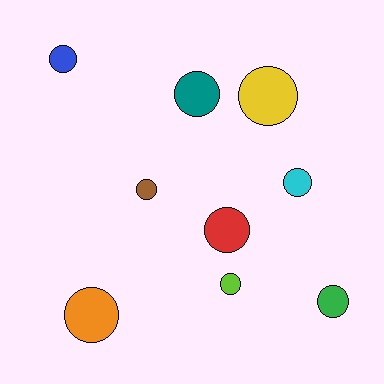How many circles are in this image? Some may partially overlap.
There are 9 circles.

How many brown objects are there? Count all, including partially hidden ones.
There is 1 brown object.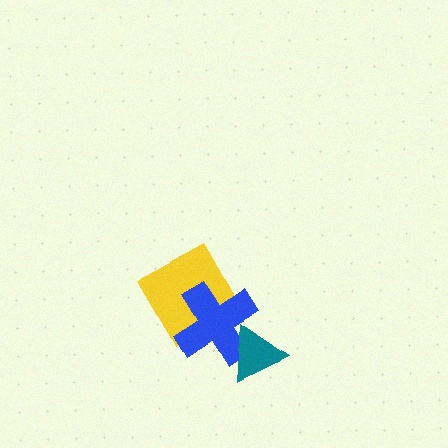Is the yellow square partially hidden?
Yes, it is partially covered by another shape.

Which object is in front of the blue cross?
The teal triangle is in front of the blue cross.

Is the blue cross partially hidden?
Yes, it is partially covered by another shape.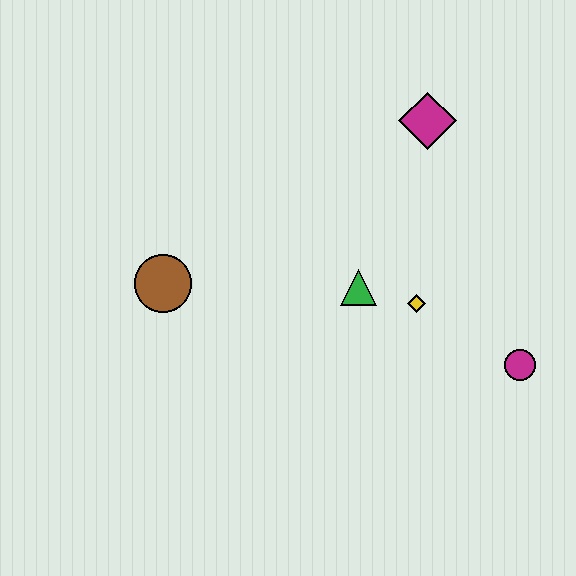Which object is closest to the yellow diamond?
The green triangle is closest to the yellow diamond.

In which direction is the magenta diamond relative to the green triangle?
The magenta diamond is above the green triangle.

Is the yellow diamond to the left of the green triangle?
No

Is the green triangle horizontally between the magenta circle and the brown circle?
Yes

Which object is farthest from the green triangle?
The brown circle is farthest from the green triangle.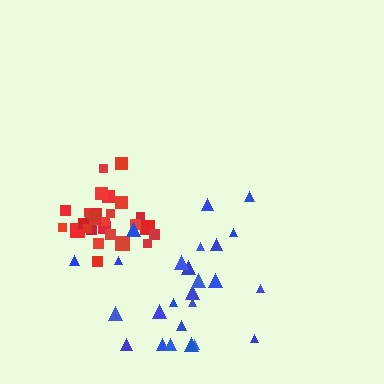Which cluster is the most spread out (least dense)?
Blue.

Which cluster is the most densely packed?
Red.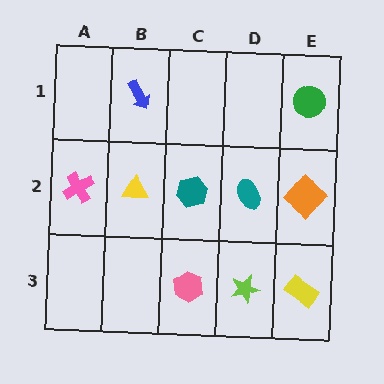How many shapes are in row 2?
5 shapes.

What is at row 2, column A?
A pink cross.